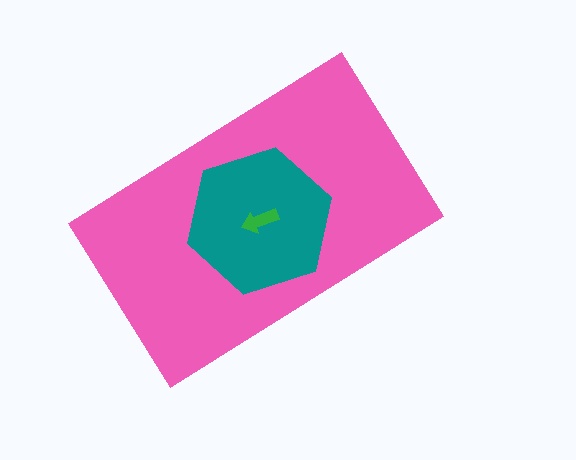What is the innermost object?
The green arrow.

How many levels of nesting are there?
3.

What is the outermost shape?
The pink rectangle.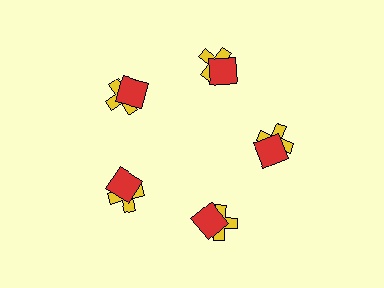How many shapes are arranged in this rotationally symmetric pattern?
There are 10 shapes, arranged in 5 groups of 2.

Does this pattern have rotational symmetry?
Yes, this pattern has 5-fold rotational symmetry. It looks the same after rotating 72 degrees around the center.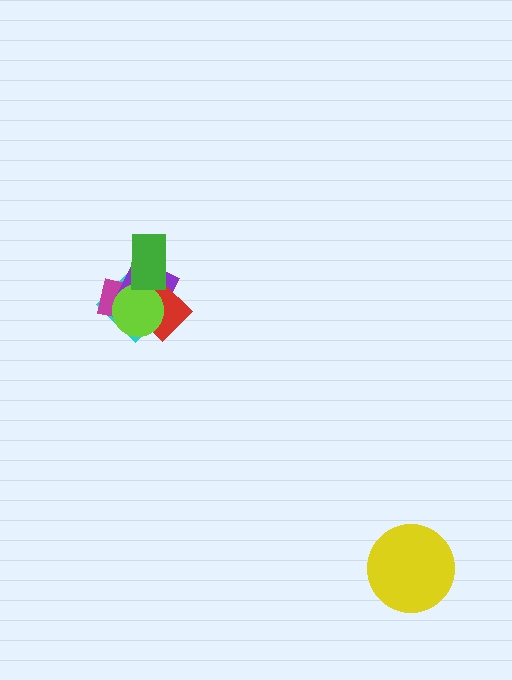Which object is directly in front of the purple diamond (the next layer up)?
The red diamond is directly in front of the purple diamond.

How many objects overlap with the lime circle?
4 objects overlap with the lime circle.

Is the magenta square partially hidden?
Yes, it is partially covered by another shape.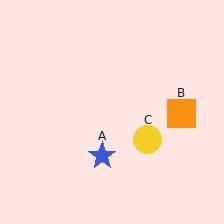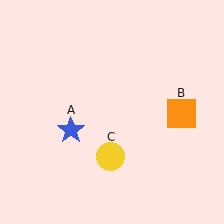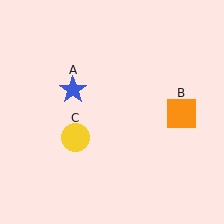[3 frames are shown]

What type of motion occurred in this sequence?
The blue star (object A), yellow circle (object C) rotated clockwise around the center of the scene.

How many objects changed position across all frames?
2 objects changed position: blue star (object A), yellow circle (object C).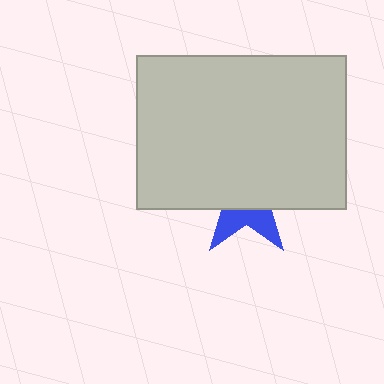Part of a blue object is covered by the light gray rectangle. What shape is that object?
It is a star.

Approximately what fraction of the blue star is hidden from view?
Roughly 66% of the blue star is hidden behind the light gray rectangle.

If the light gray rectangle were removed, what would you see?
You would see the complete blue star.